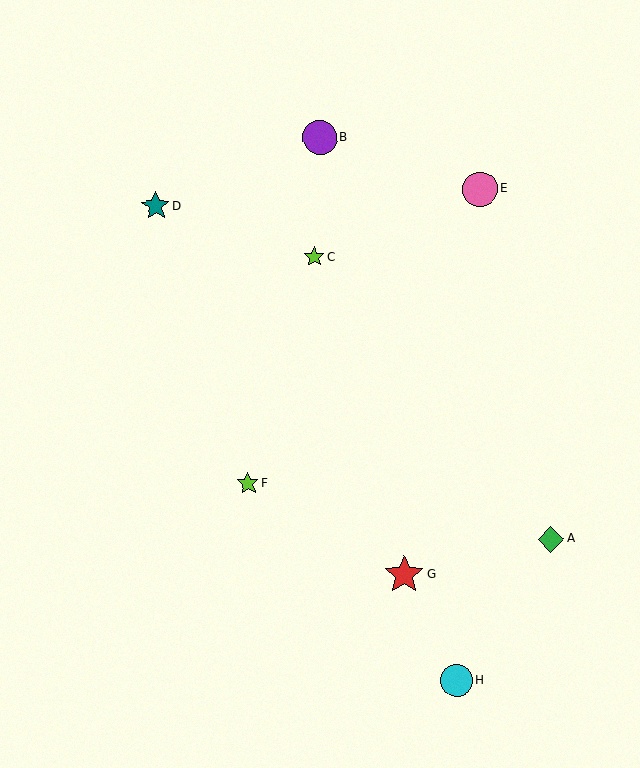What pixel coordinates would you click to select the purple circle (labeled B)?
Click at (320, 137) to select the purple circle B.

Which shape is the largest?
The red star (labeled G) is the largest.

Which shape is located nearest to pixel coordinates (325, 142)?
The purple circle (labeled B) at (320, 137) is nearest to that location.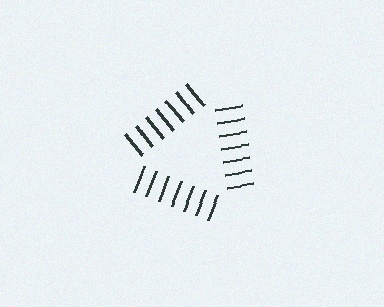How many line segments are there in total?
21 — 7 along each of the 3 edges.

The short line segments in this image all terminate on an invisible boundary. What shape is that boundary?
An illusory triangle — the line segments terminate on its edges but no continuous stroke is drawn.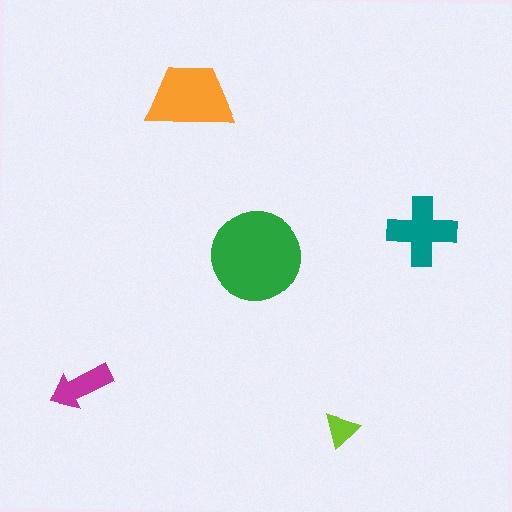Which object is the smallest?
The lime triangle.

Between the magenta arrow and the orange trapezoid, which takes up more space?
The orange trapezoid.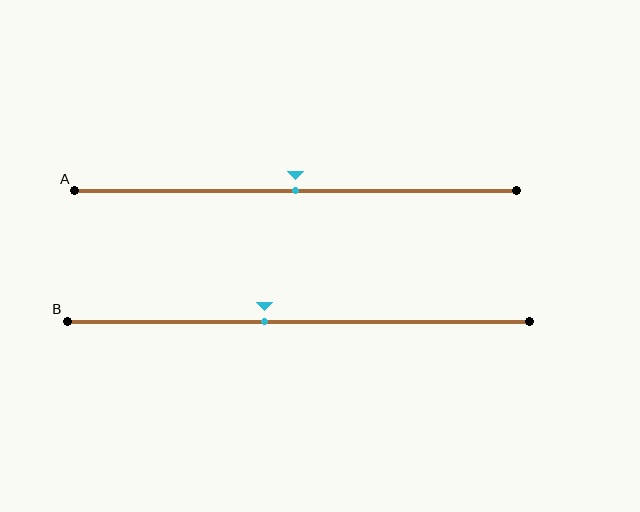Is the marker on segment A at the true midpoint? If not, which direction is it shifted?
Yes, the marker on segment A is at the true midpoint.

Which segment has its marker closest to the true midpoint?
Segment A has its marker closest to the true midpoint.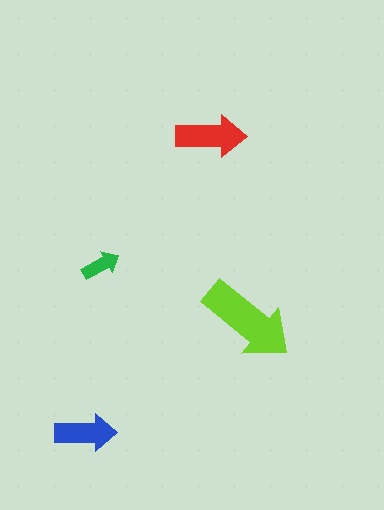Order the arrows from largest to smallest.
the lime one, the red one, the blue one, the green one.